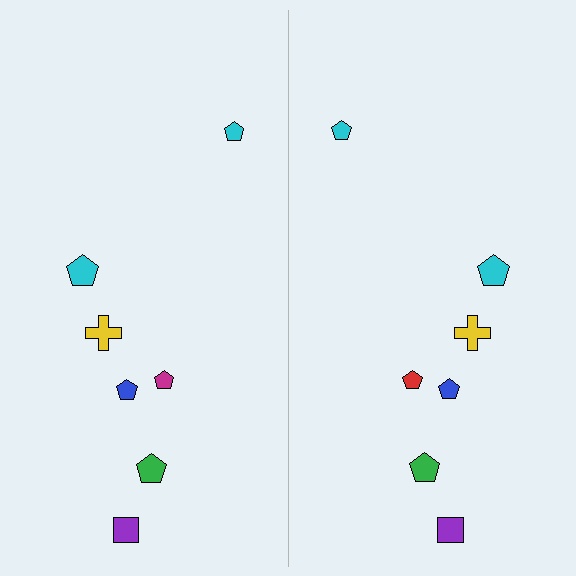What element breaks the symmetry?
The red pentagon on the right side breaks the symmetry — its mirror counterpart is magenta.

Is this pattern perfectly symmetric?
No, the pattern is not perfectly symmetric. The red pentagon on the right side breaks the symmetry — its mirror counterpart is magenta.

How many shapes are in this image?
There are 14 shapes in this image.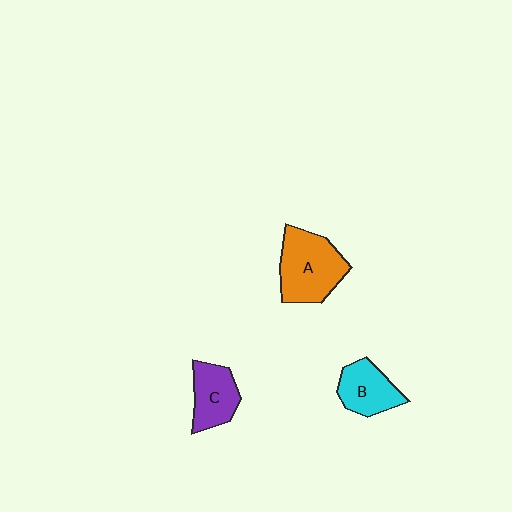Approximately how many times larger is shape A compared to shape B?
Approximately 1.6 times.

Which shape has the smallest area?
Shape B (cyan).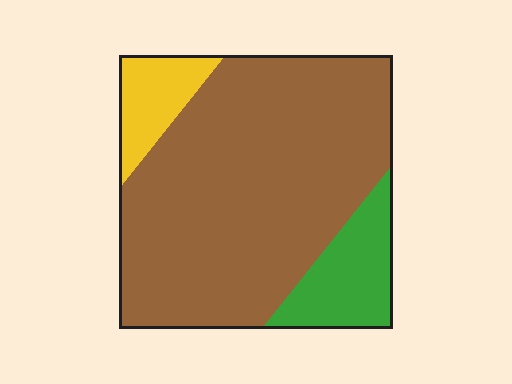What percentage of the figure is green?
Green takes up about one eighth (1/8) of the figure.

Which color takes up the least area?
Yellow, at roughly 10%.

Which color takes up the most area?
Brown, at roughly 75%.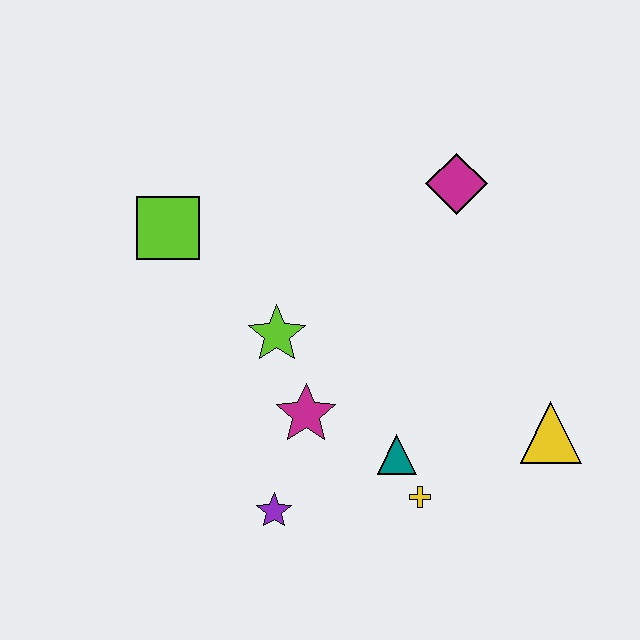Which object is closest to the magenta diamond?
The lime star is closest to the magenta diamond.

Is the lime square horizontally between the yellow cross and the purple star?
No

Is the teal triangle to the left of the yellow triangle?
Yes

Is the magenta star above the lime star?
No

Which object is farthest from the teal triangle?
The lime square is farthest from the teal triangle.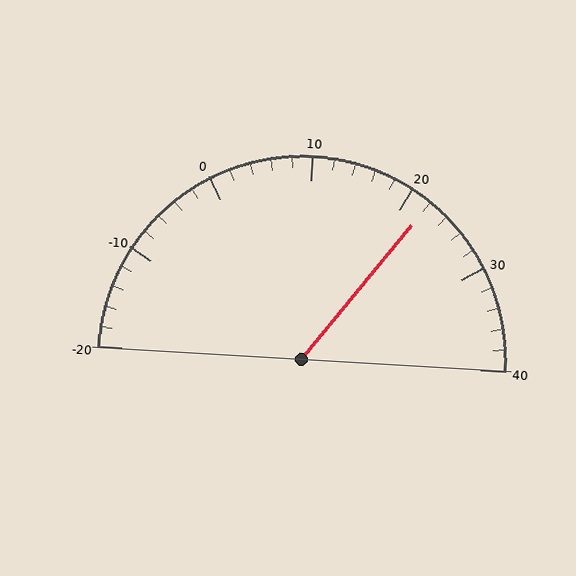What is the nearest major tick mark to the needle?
The nearest major tick mark is 20.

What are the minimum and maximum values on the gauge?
The gauge ranges from -20 to 40.